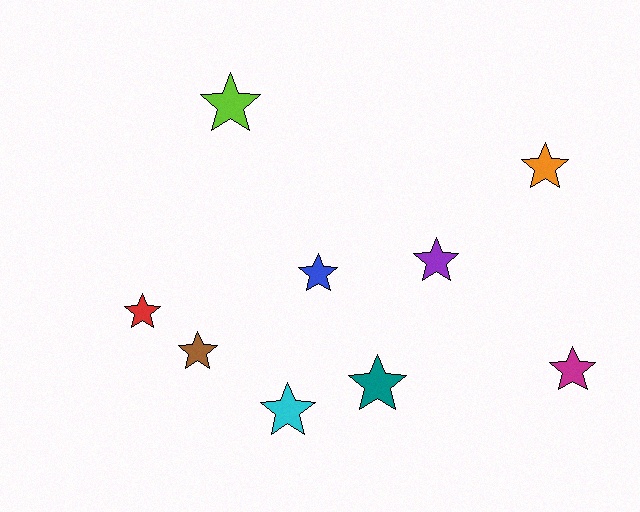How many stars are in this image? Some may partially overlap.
There are 9 stars.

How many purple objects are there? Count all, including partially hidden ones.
There is 1 purple object.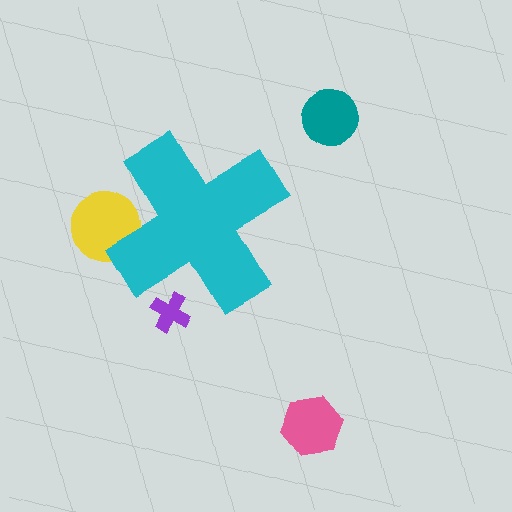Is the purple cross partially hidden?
Yes, the purple cross is partially hidden behind the cyan cross.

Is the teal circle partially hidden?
No, the teal circle is fully visible.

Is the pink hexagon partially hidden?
No, the pink hexagon is fully visible.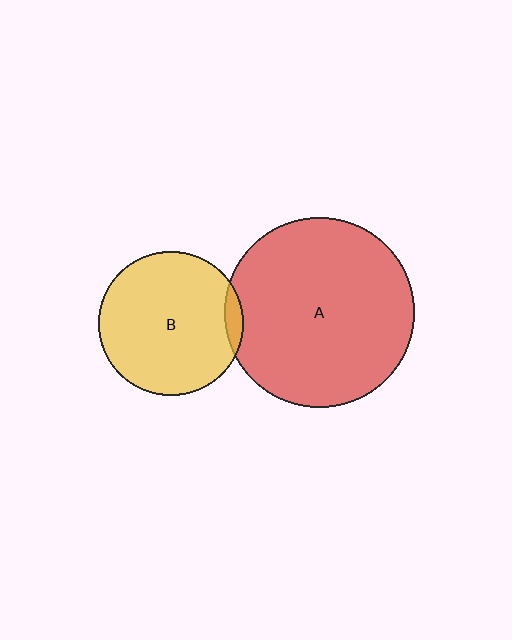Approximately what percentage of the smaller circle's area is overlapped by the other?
Approximately 5%.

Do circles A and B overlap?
Yes.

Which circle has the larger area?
Circle A (red).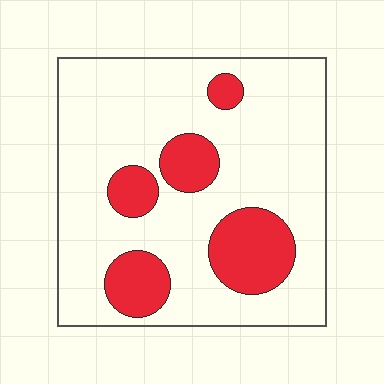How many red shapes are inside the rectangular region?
5.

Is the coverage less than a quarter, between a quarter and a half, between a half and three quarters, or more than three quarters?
Less than a quarter.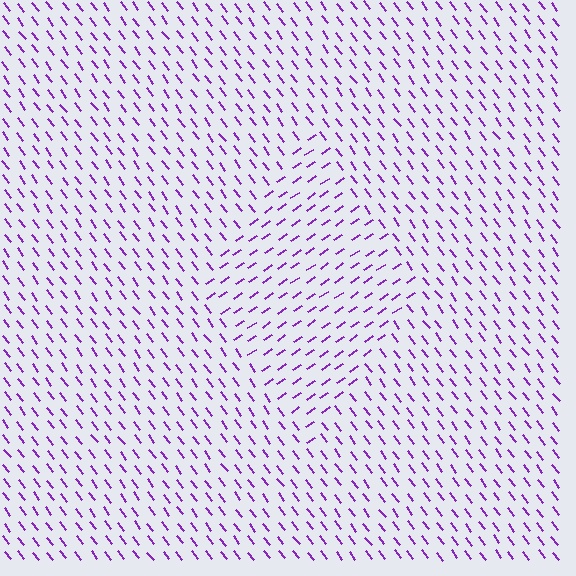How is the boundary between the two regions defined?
The boundary is defined purely by a change in line orientation (approximately 88 degrees difference). All lines are the same color and thickness.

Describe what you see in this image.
The image is filled with small purple line segments. A diamond region in the image has lines oriented differently from the surrounding lines, creating a visible texture boundary.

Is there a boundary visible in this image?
Yes, there is a texture boundary formed by a change in line orientation.